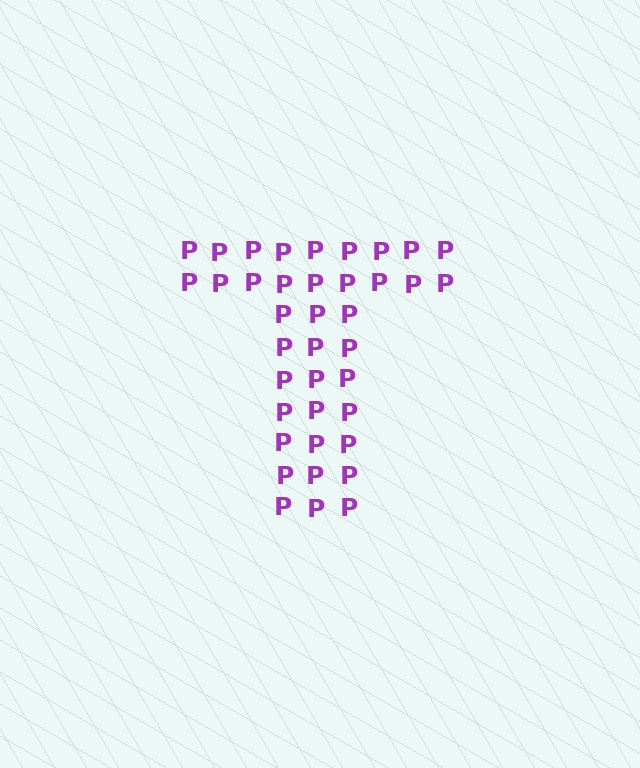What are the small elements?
The small elements are letter P's.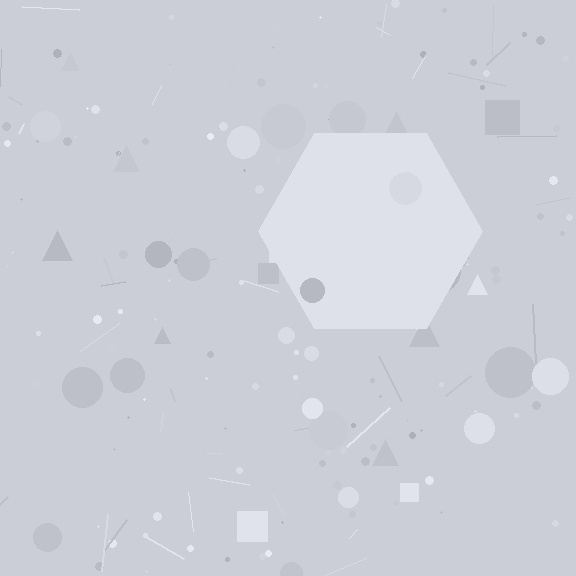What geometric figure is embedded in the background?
A hexagon is embedded in the background.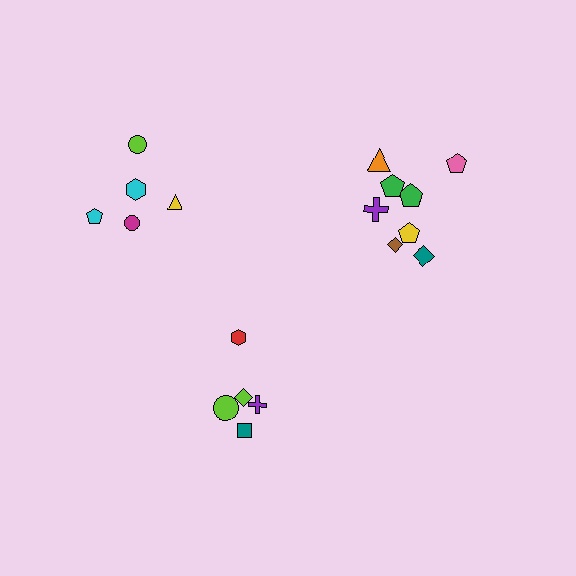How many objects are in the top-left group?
There are 5 objects.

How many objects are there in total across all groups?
There are 18 objects.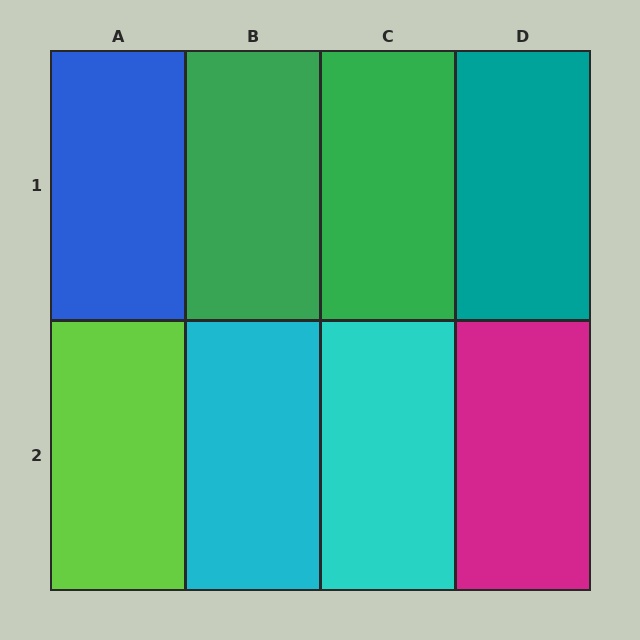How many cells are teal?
1 cell is teal.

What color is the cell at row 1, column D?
Teal.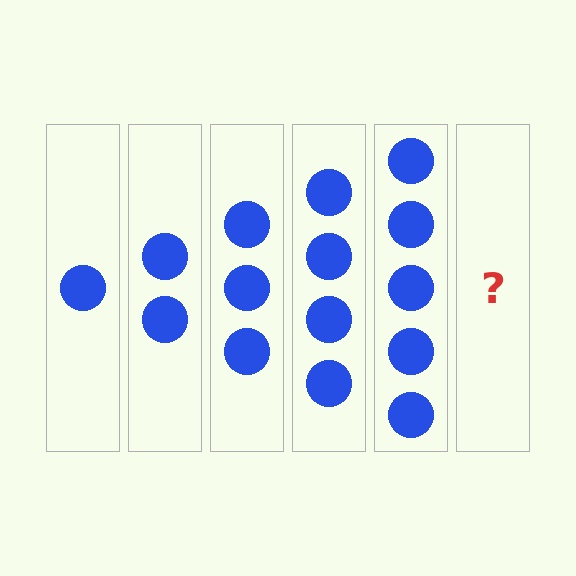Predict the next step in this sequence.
The next step is 6 circles.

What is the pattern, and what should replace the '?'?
The pattern is that each step adds one more circle. The '?' should be 6 circles.